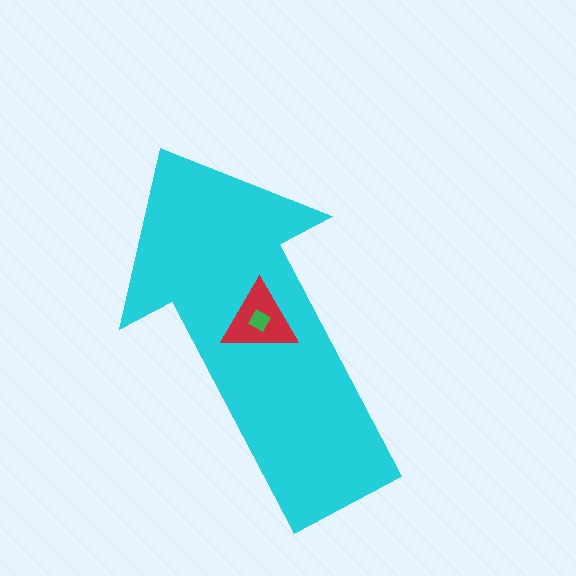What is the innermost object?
The green diamond.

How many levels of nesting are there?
3.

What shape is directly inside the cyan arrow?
The red triangle.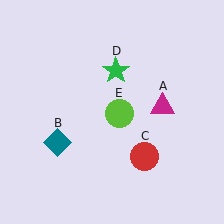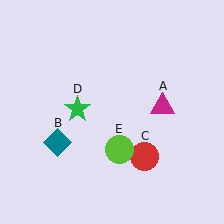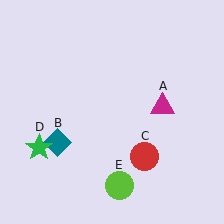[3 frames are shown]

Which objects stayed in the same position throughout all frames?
Magenta triangle (object A) and teal diamond (object B) and red circle (object C) remained stationary.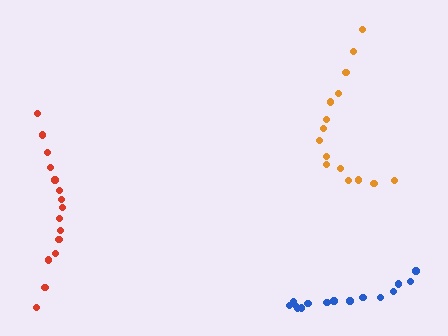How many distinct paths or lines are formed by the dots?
There are 3 distinct paths.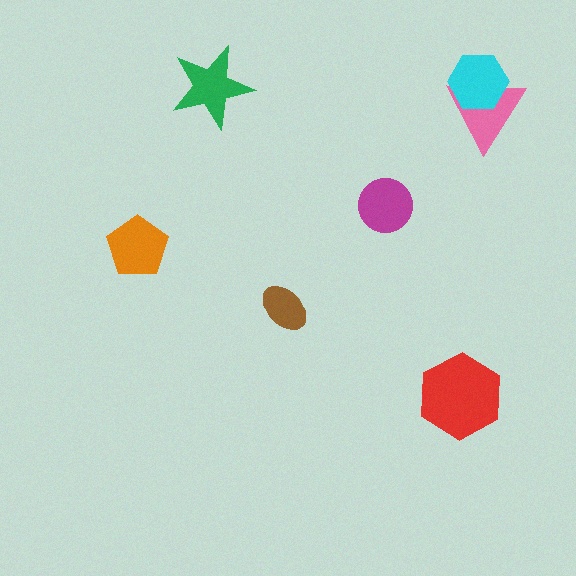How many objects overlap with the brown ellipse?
0 objects overlap with the brown ellipse.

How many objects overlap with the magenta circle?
0 objects overlap with the magenta circle.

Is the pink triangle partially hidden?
Yes, it is partially covered by another shape.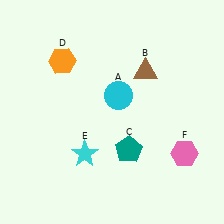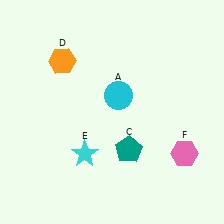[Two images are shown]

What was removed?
The brown triangle (B) was removed in Image 2.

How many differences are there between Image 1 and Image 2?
There is 1 difference between the two images.